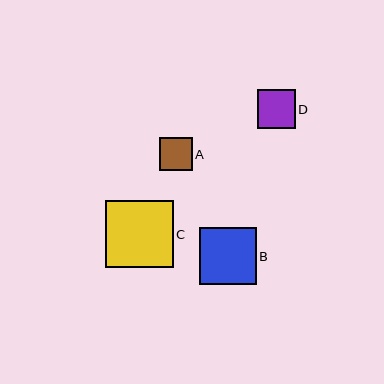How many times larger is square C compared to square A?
Square C is approximately 2.1 times the size of square A.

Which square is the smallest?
Square A is the smallest with a size of approximately 33 pixels.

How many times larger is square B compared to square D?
Square B is approximately 1.5 times the size of square D.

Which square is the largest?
Square C is the largest with a size of approximately 67 pixels.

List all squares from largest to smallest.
From largest to smallest: C, B, D, A.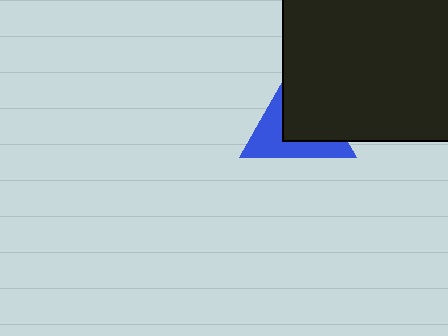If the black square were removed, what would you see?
You would see the complete blue triangle.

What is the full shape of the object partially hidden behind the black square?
The partially hidden object is a blue triangle.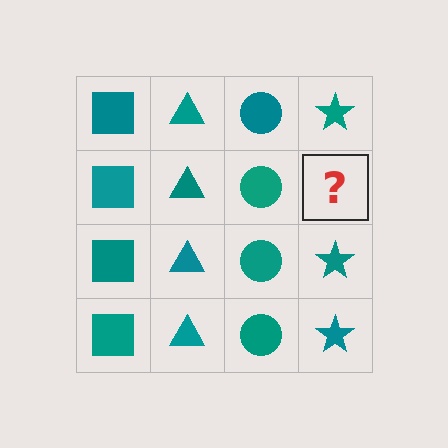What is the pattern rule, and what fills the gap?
The rule is that each column has a consistent shape. The gap should be filled with a teal star.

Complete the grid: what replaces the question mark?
The question mark should be replaced with a teal star.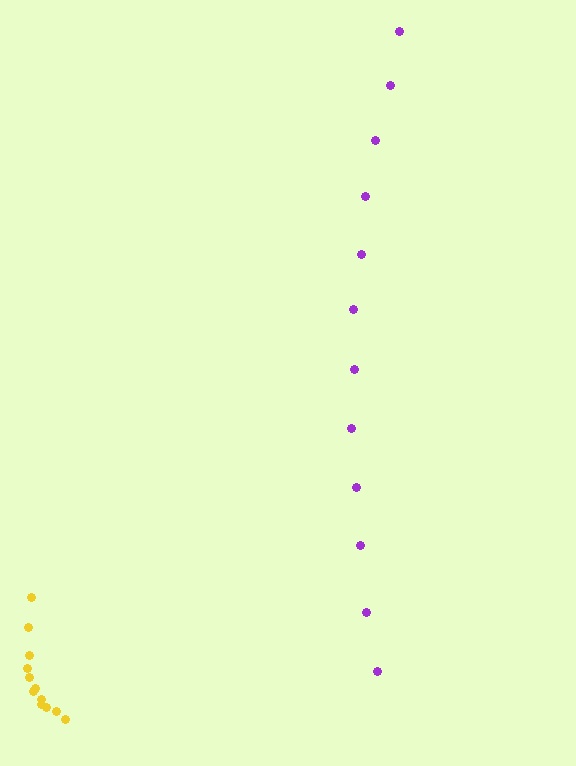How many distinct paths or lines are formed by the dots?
There are 2 distinct paths.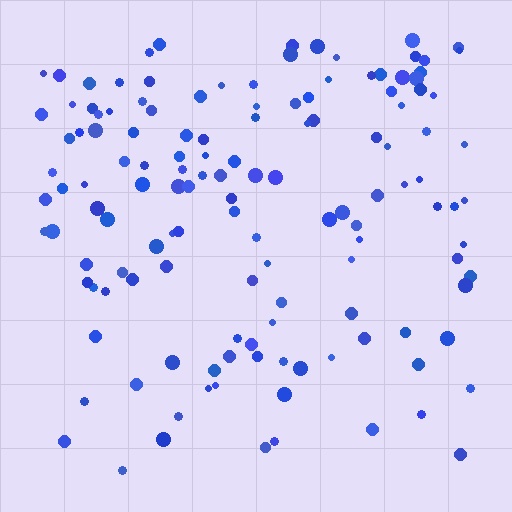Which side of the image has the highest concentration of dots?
The top.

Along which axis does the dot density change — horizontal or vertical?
Vertical.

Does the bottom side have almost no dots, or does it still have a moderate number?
Still a moderate number, just noticeably fewer than the top.